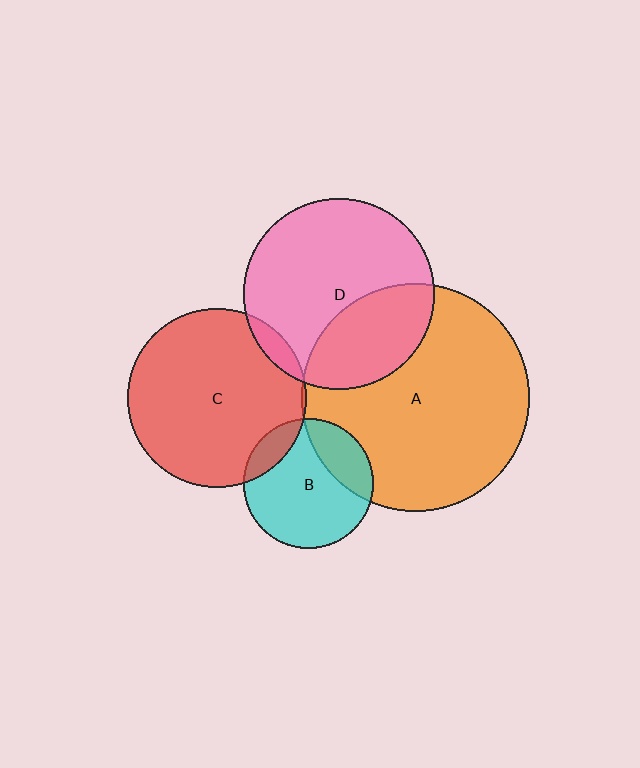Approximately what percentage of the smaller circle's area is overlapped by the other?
Approximately 25%.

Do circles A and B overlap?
Yes.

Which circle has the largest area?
Circle A (orange).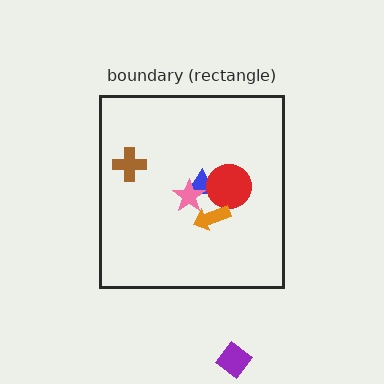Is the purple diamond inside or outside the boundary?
Outside.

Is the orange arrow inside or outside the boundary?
Inside.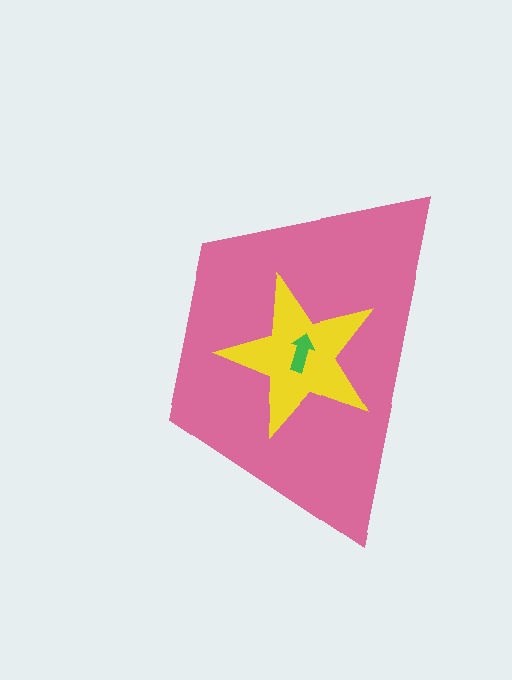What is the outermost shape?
The pink trapezoid.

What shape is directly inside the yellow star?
The green arrow.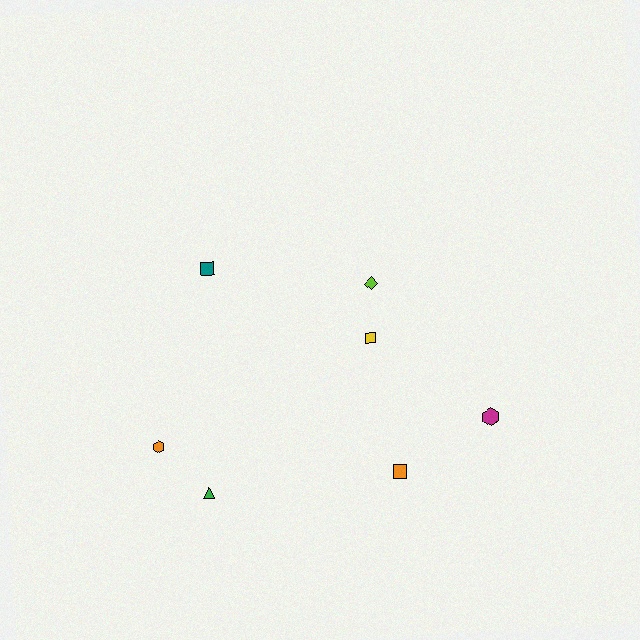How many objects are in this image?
There are 7 objects.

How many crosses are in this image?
There are no crosses.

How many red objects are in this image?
There are no red objects.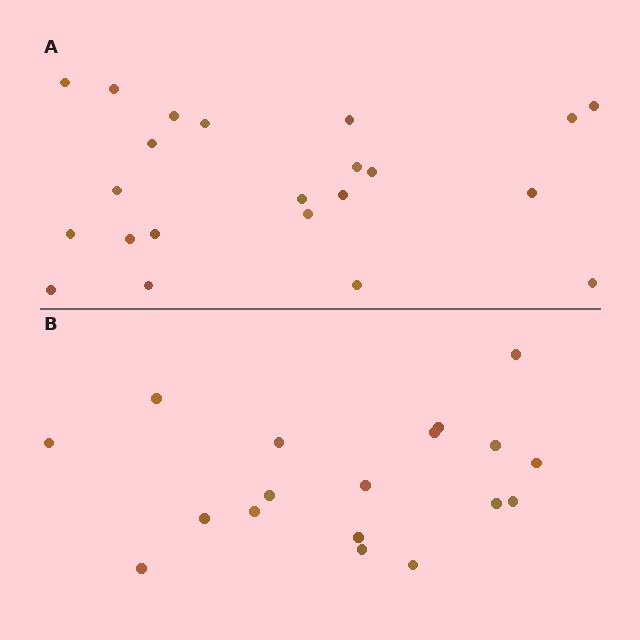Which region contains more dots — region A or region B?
Region A (the top region) has more dots.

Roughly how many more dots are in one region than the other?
Region A has about 4 more dots than region B.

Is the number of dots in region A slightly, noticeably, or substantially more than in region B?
Region A has only slightly more — the two regions are fairly close. The ratio is roughly 1.2 to 1.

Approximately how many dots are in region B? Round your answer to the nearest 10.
About 20 dots. (The exact count is 18, which rounds to 20.)